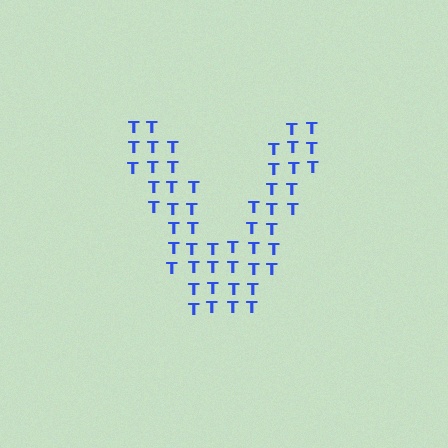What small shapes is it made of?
It is made of small letter T's.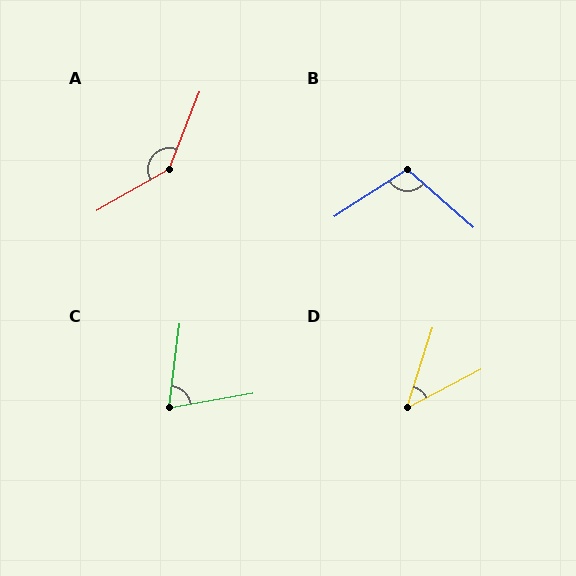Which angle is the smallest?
D, at approximately 45 degrees.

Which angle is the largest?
A, at approximately 141 degrees.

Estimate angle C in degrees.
Approximately 73 degrees.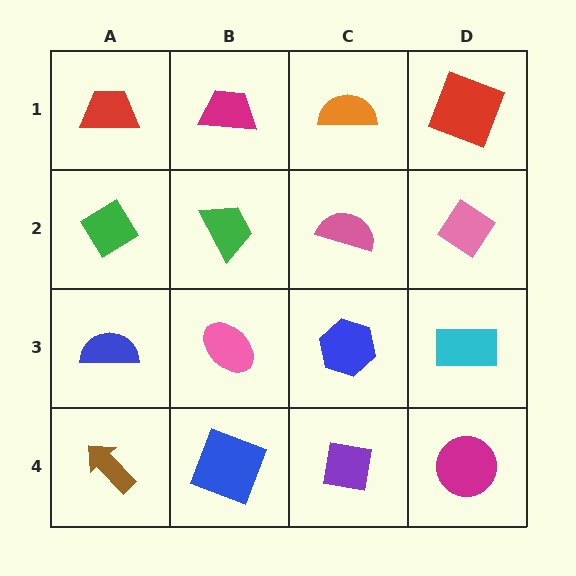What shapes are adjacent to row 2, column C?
An orange semicircle (row 1, column C), a blue hexagon (row 3, column C), a green trapezoid (row 2, column B), a pink diamond (row 2, column D).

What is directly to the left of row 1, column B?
A red trapezoid.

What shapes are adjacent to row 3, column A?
A green diamond (row 2, column A), a brown arrow (row 4, column A), a pink ellipse (row 3, column B).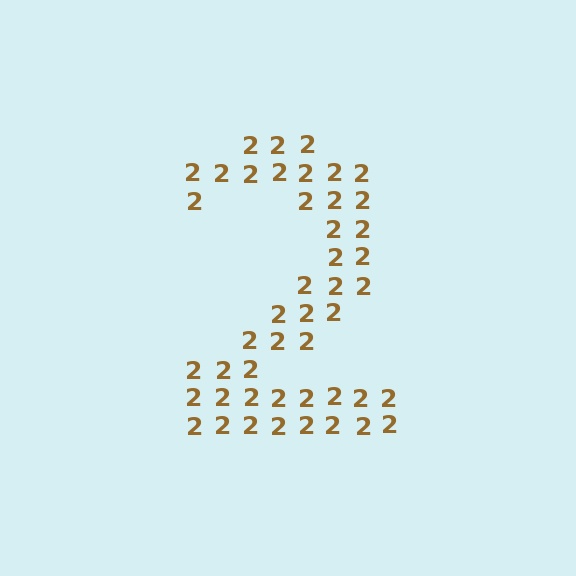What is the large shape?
The large shape is the digit 2.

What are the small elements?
The small elements are digit 2's.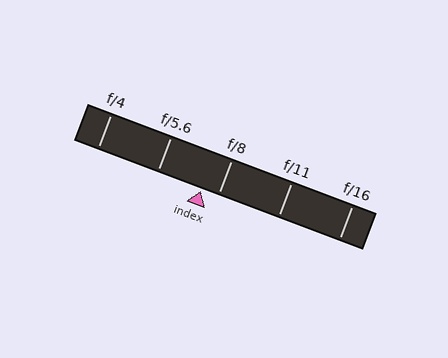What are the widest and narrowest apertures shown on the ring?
The widest aperture shown is f/4 and the narrowest is f/16.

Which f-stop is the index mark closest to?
The index mark is closest to f/8.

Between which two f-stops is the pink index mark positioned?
The index mark is between f/5.6 and f/8.